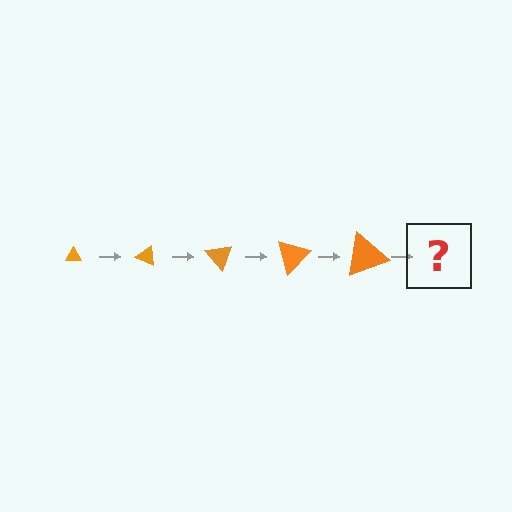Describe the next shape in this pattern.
It should be a triangle, larger than the previous one and rotated 125 degrees from the start.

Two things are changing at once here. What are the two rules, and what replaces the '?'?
The two rules are that the triangle grows larger each step and it rotates 25 degrees each step. The '?' should be a triangle, larger than the previous one and rotated 125 degrees from the start.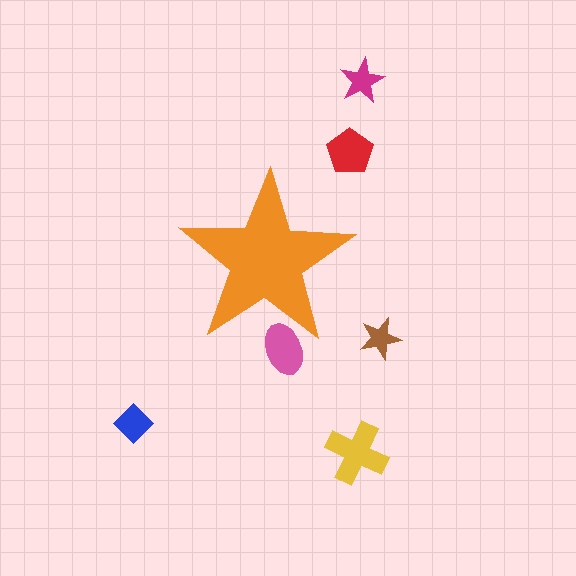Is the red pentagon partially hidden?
No, the red pentagon is fully visible.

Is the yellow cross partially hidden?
No, the yellow cross is fully visible.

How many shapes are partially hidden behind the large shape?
1 shape is partially hidden.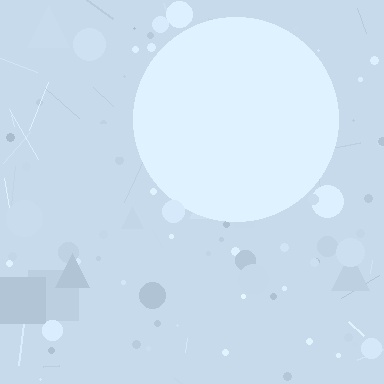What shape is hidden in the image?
A circle is hidden in the image.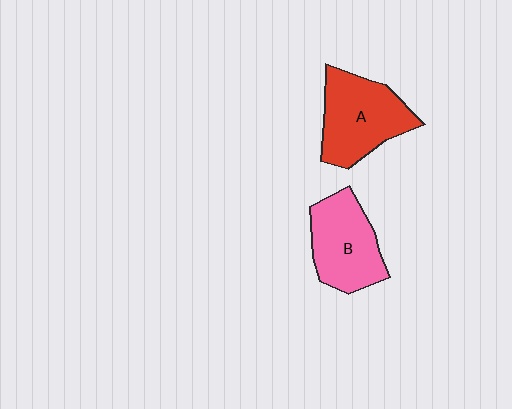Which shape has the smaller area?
Shape B (pink).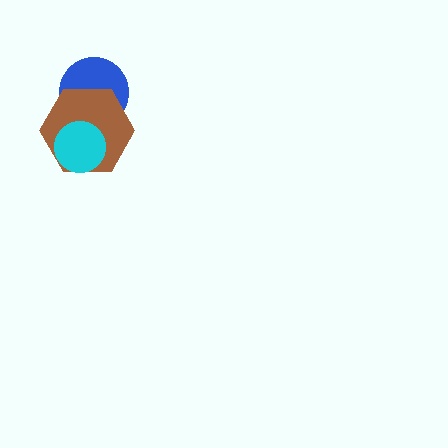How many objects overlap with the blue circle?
1 object overlaps with the blue circle.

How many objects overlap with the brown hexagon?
2 objects overlap with the brown hexagon.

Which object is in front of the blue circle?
The brown hexagon is in front of the blue circle.